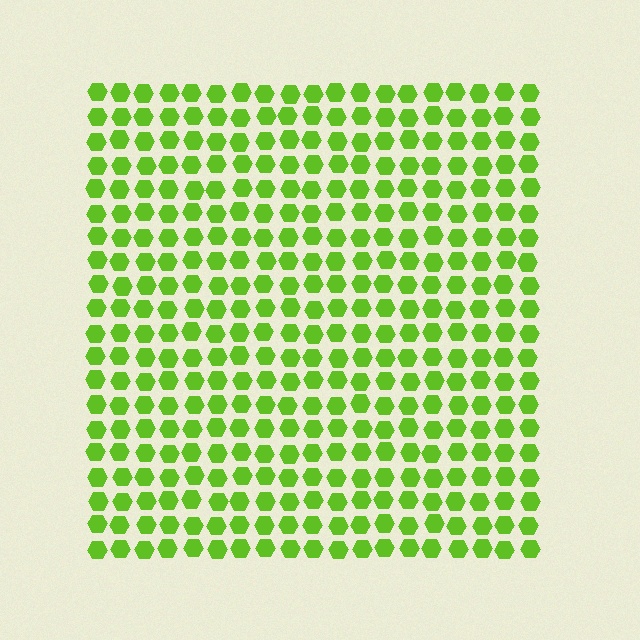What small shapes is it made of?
It is made of small hexagons.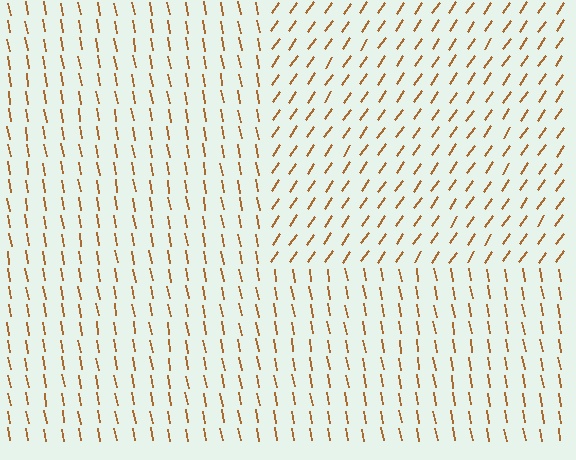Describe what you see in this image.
The image is filled with small brown line segments. A rectangle region in the image has lines oriented differently from the surrounding lines, creating a visible texture boundary.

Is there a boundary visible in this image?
Yes, there is a texture boundary formed by a change in line orientation.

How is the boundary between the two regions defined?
The boundary is defined purely by a change in line orientation (approximately 45 degrees difference). All lines are the same color and thickness.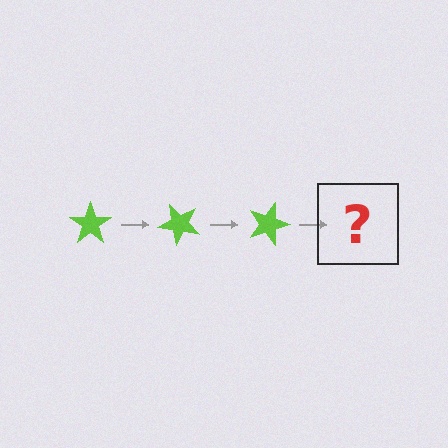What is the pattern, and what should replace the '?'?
The pattern is that the star rotates 45 degrees each step. The '?' should be a lime star rotated 135 degrees.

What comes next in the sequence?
The next element should be a lime star rotated 135 degrees.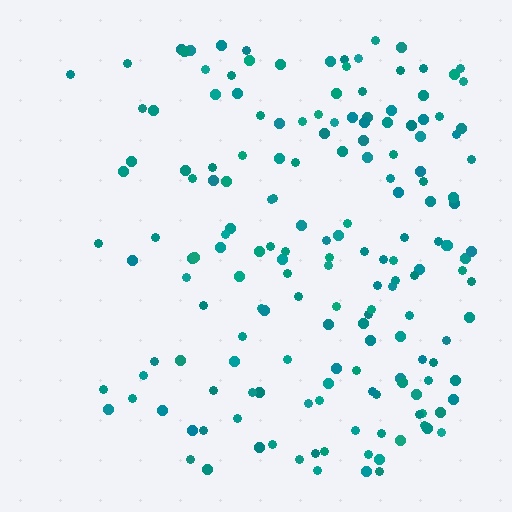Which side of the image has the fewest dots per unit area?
The left.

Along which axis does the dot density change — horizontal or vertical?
Horizontal.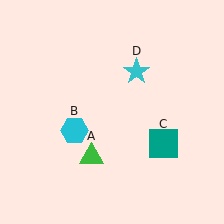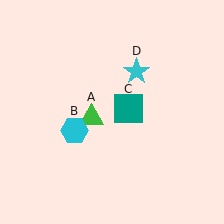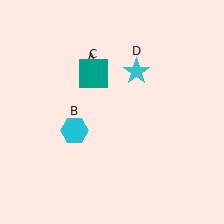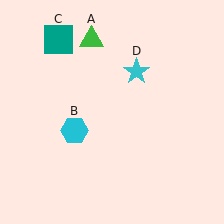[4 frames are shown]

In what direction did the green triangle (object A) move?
The green triangle (object A) moved up.